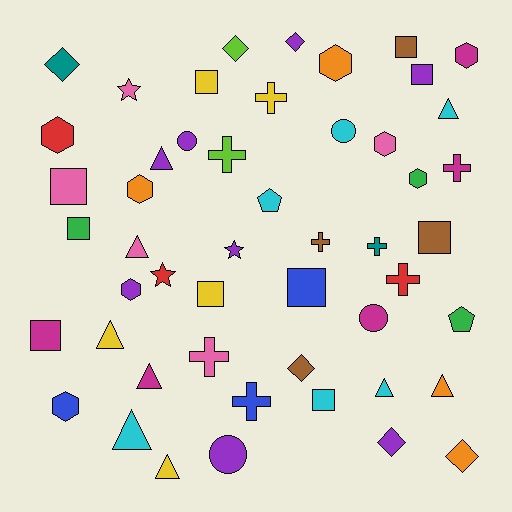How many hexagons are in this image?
There are 8 hexagons.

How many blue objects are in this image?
There are 3 blue objects.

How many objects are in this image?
There are 50 objects.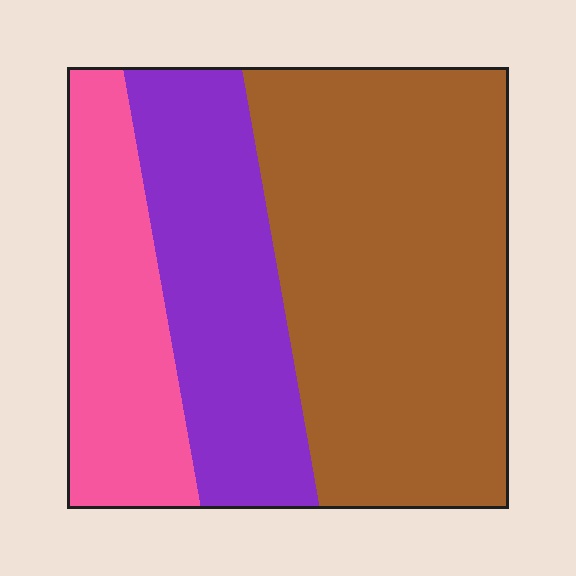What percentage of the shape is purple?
Purple covers roughly 25% of the shape.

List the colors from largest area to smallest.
From largest to smallest: brown, purple, pink.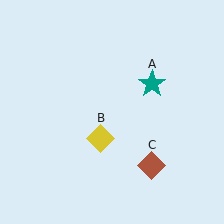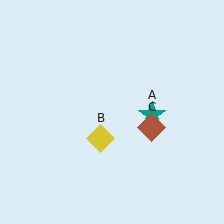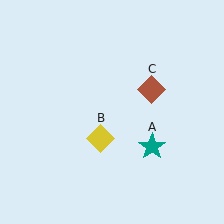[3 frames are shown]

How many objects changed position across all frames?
2 objects changed position: teal star (object A), brown diamond (object C).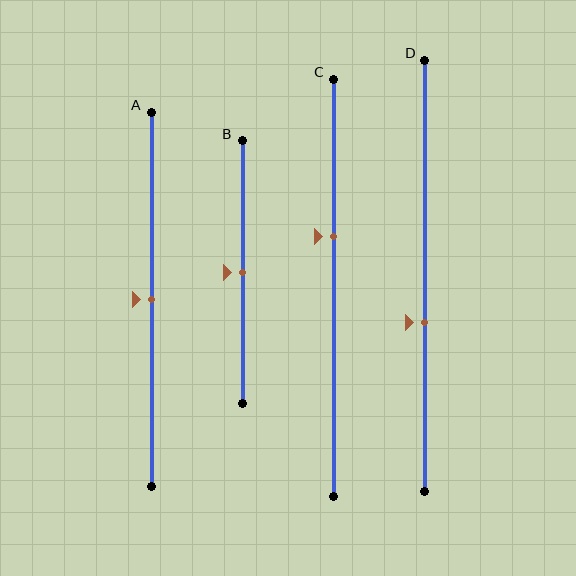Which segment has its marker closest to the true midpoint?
Segment A has its marker closest to the true midpoint.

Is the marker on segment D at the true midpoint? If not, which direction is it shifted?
No, the marker on segment D is shifted downward by about 11% of the segment length.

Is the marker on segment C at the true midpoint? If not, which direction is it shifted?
No, the marker on segment C is shifted upward by about 12% of the segment length.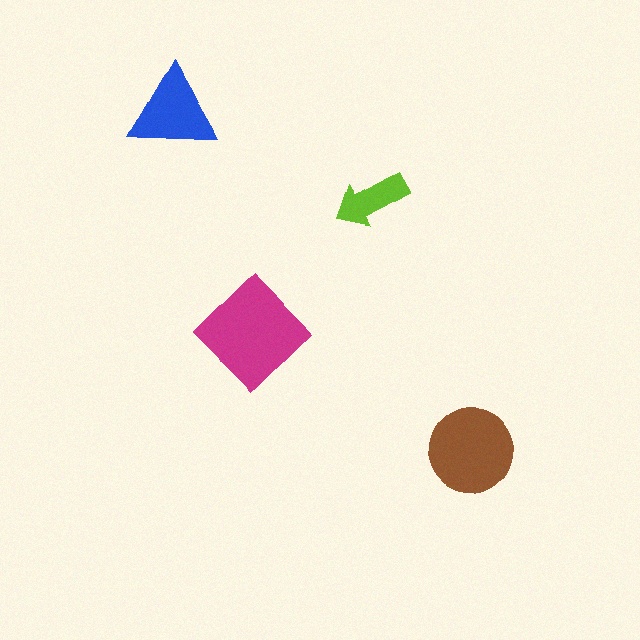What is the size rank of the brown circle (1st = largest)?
2nd.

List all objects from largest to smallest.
The magenta diamond, the brown circle, the blue triangle, the lime arrow.